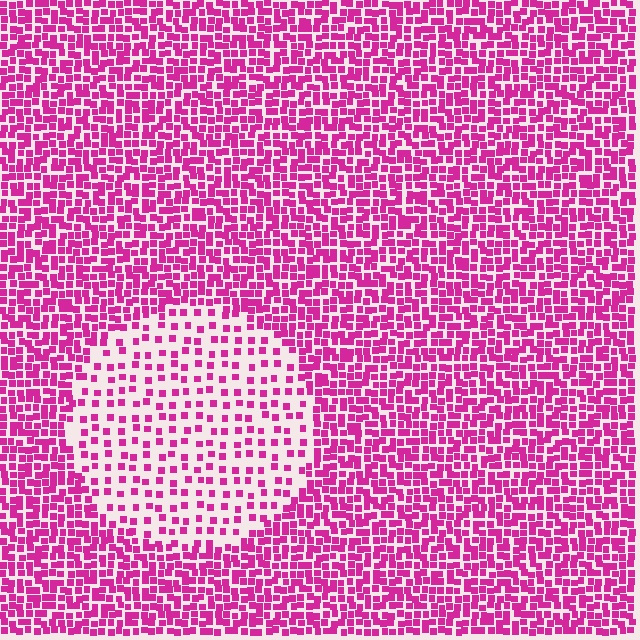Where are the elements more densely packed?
The elements are more densely packed outside the circle boundary.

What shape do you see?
I see a circle.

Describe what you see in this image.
The image contains small magenta elements arranged at two different densities. A circle-shaped region is visible where the elements are less densely packed than the surrounding area.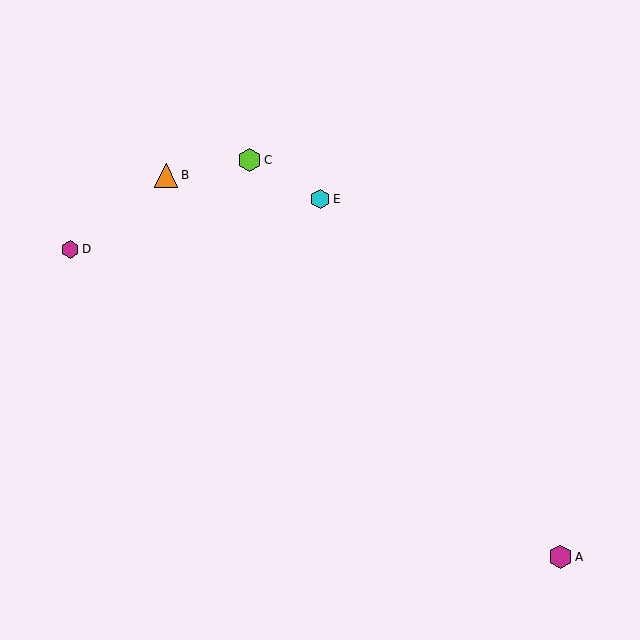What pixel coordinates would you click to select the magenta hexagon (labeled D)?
Click at (70, 249) to select the magenta hexagon D.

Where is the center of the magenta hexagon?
The center of the magenta hexagon is at (70, 249).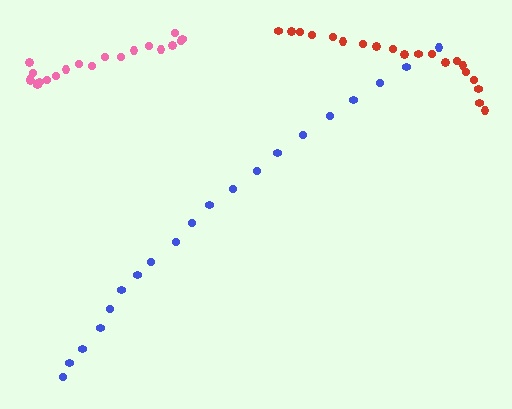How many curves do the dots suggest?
There are 3 distinct paths.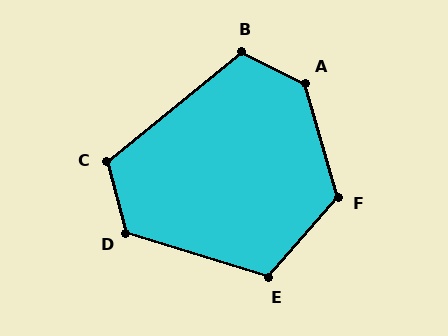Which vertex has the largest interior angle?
A, at approximately 132 degrees.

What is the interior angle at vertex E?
Approximately 114 degrees (obtuse).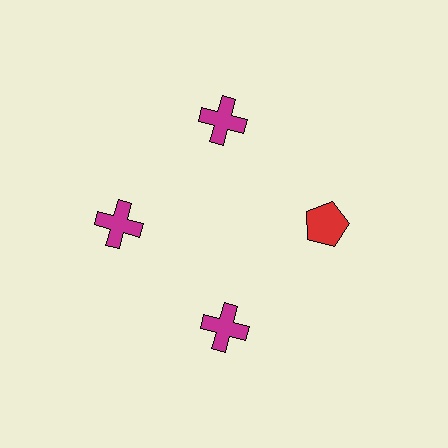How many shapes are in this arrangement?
There are 4 shapes arranged in a ring pattern.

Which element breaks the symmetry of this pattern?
The red pentagon at roughly the 3 o'clock position breaks the symmetry. All other shapes are magenta crosses.